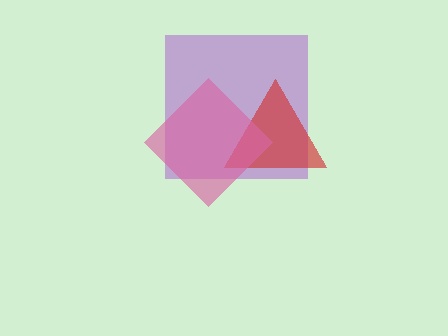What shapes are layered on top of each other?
The layered shapes are: a purple square, a red triangle, a pink diamond.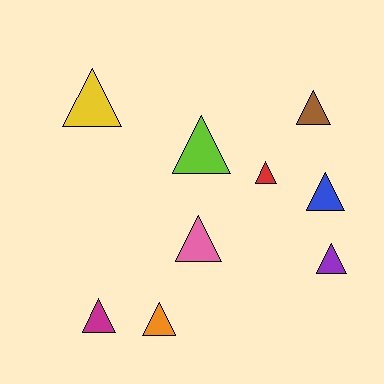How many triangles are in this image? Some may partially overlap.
There are 9 triangles.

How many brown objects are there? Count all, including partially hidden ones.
There is 1 brown object.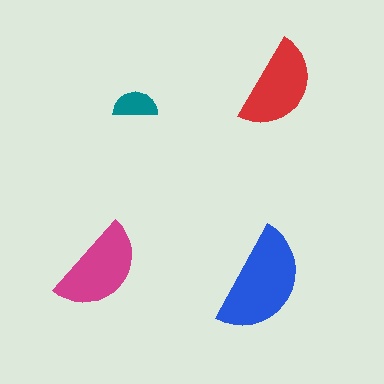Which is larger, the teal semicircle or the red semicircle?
The red one.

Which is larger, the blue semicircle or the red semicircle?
The blue one.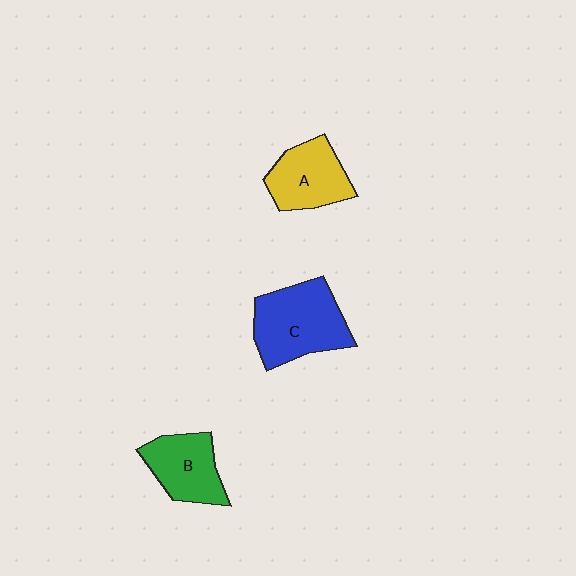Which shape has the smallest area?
Shape B (green).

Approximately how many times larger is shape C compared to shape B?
Approximately 1.4 times.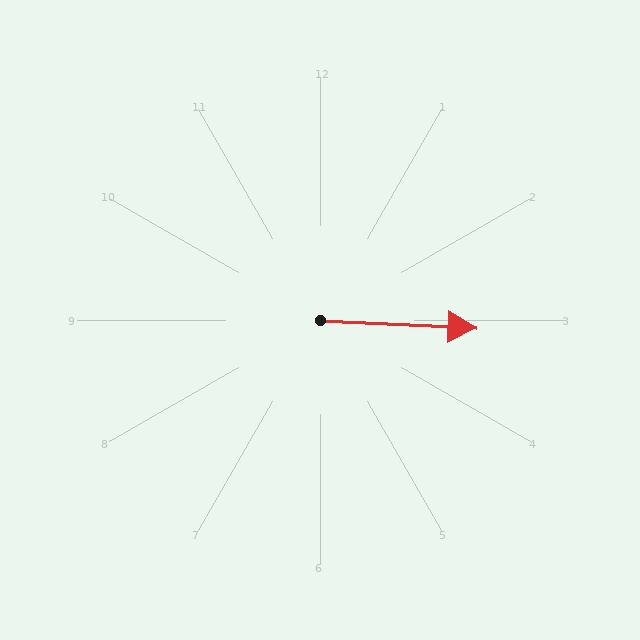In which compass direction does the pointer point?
East.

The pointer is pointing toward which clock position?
Roughly 3 o'clock.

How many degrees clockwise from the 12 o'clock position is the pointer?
Approximately 93 degrees.